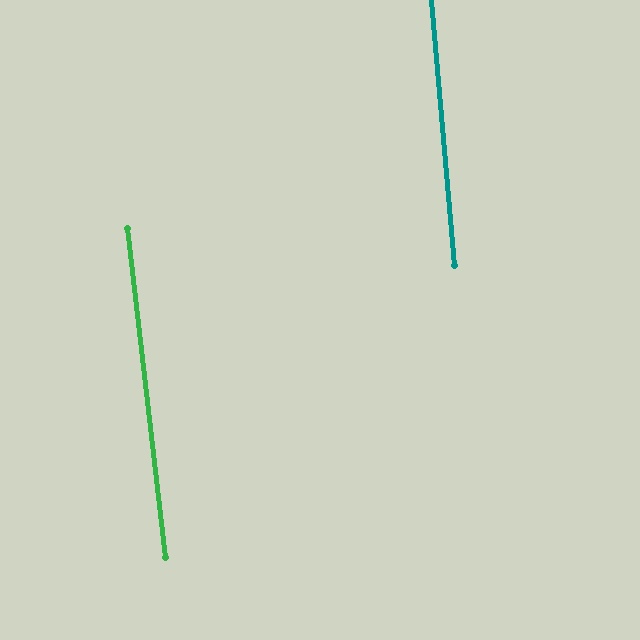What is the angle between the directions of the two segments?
Approximately 2 degrees.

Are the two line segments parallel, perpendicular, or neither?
Parallel — their directions differ by only 1.6°.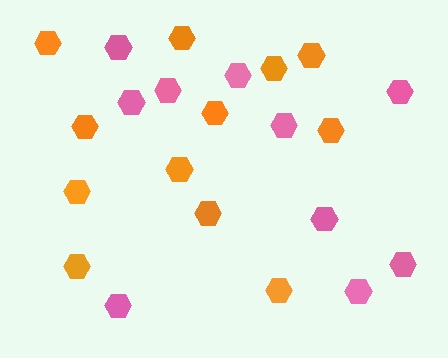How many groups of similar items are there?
There are 2 groups: one group of orange hexagons (12) and one group of pink hexagons (10).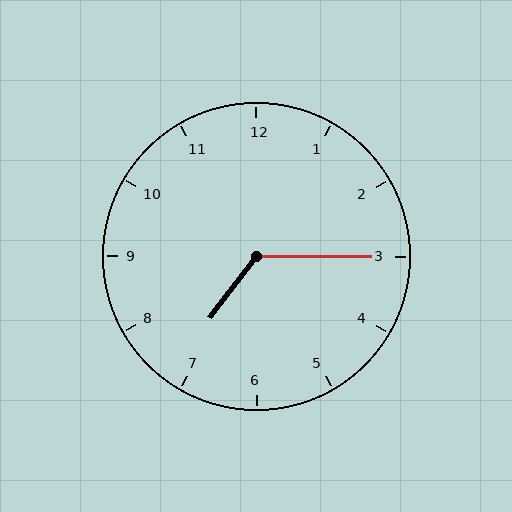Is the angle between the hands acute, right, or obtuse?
It is obtuse.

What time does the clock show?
7:15.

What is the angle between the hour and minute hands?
Approximately 128 degrees.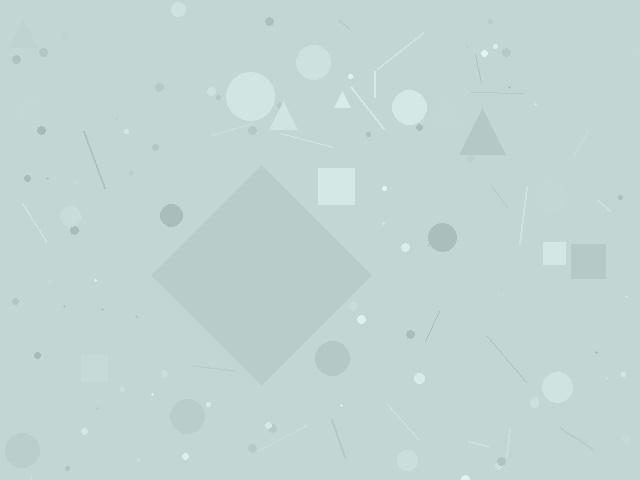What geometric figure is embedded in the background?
A diamond is embedded in the background.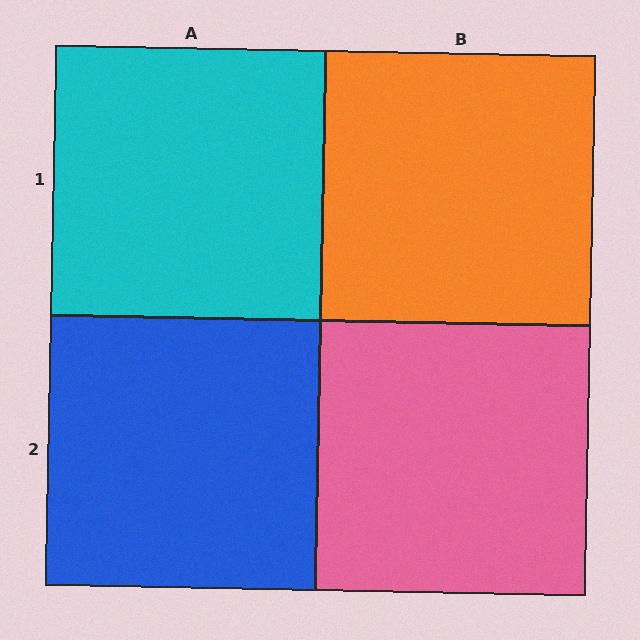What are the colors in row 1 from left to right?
Cyan, orange.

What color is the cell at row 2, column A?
Blue.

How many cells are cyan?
1 cell is cyan.